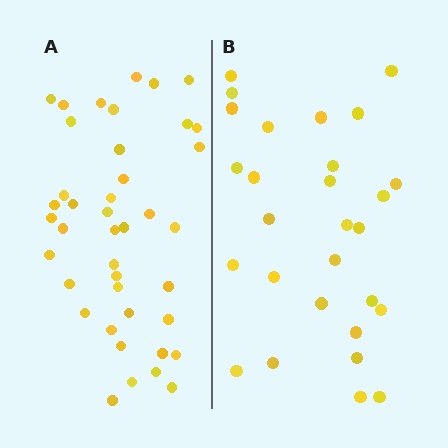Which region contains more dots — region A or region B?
Region A (the left region) has more dots.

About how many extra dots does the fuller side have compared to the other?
Region A has approximately 15 more dots than region B.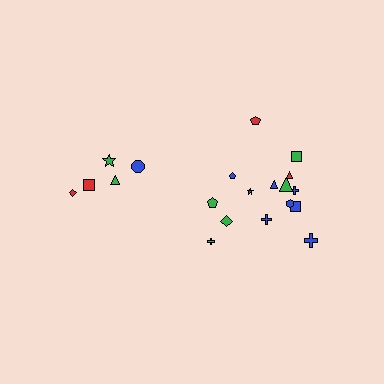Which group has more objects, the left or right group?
The right group.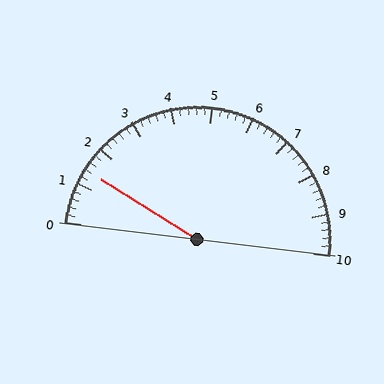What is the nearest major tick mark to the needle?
The nearest major tick mark is 1.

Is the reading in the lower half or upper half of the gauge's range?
The reading is in the lower half of the range (0 to 10).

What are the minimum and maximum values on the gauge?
The gauge ranges from 0 to 10.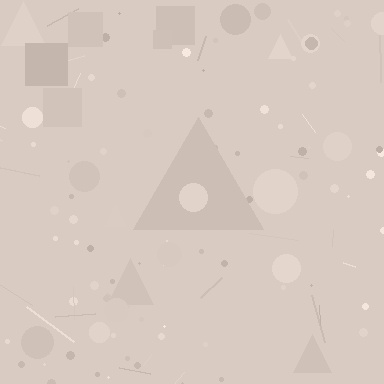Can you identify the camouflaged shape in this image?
The camouflaged shape is a triangle.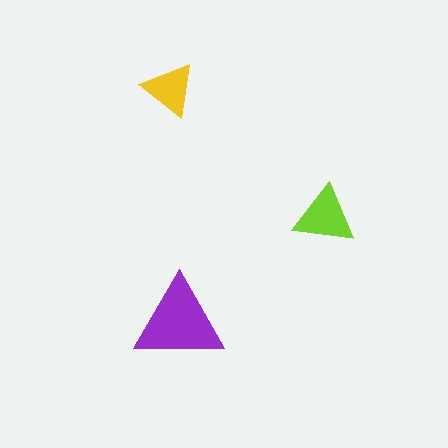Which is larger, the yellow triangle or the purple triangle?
The purple one.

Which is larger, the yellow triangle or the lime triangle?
The lime one.